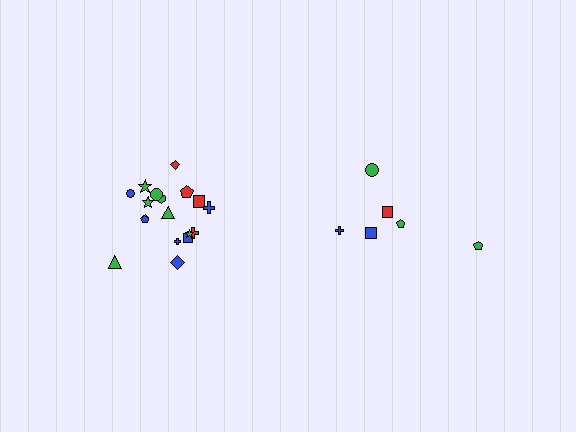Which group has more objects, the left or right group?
The left group.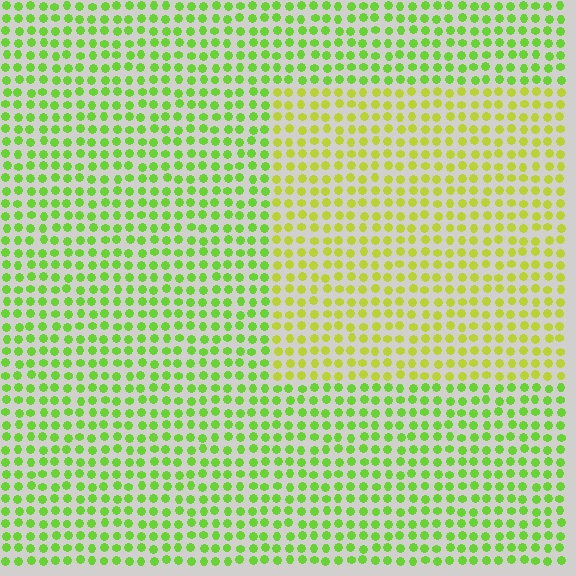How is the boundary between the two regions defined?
The boundary is defined purely by a slight shift in hue (about 31 degrees). Spacing, size, and orientation are identical on both sides.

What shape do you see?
I see a rectangle.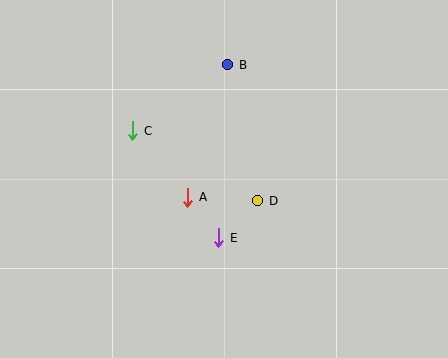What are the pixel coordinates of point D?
Point D is at (258, 201).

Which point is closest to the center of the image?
Point D at (258, 201) is closest to the center.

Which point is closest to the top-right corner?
Point B is closest to the top-right corner.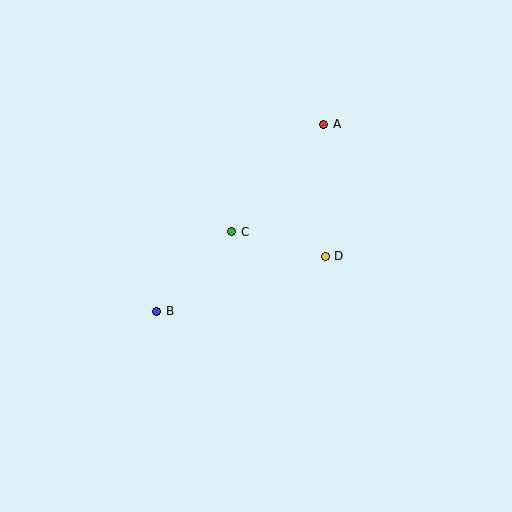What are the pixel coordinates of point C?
Point C is at (232, 232).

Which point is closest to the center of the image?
Point C at (232, 232) is closest to the center.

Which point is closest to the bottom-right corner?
Point D is closest to the bottom-right corner.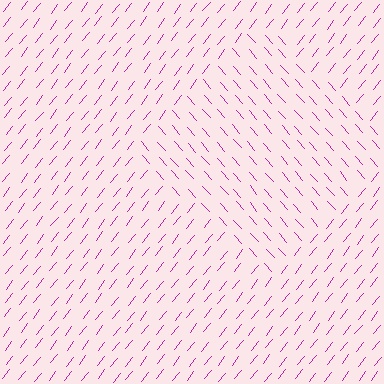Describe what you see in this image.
The image is filled with small magenta line segments. A diamond region in the image has lines oriented differently from the surrounding lines, creating a visible texture boundary.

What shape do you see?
I see a diamond.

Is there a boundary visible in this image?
Yes, there is a texture boundary formed by a change in line orientation.